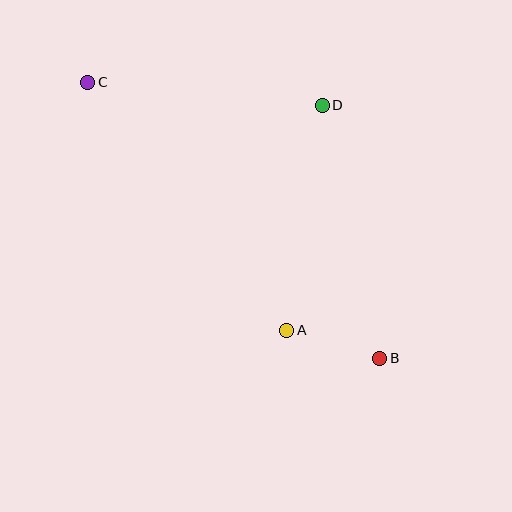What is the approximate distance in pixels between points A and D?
The distance between A and D is approximately 228 pixels.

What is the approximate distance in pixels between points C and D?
The distance between C and D is approximately 235 pixels.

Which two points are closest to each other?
Points A and B are closest to each other.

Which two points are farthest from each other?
Points B and C are farthest from each other.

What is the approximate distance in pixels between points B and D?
The distance between B and D is approximately 260 pixels.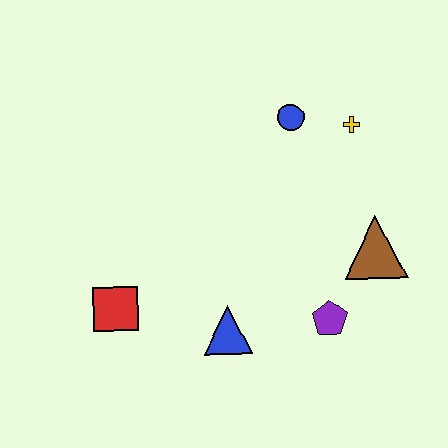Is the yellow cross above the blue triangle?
Yes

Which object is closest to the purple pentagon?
The brown triangle is closest to the purple pentagon.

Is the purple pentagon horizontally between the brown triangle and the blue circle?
Yes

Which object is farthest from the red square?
The yellow cross is farthest from the red square.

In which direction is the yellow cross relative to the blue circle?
The yellow cross is to the right of the blue circle.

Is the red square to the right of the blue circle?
No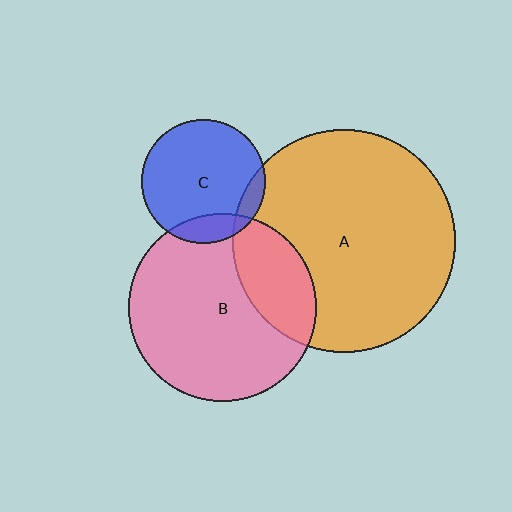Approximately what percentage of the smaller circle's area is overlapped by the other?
Approximately 15%.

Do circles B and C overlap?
Yes.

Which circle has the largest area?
Circle A (orange).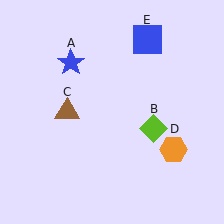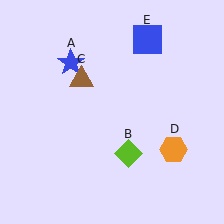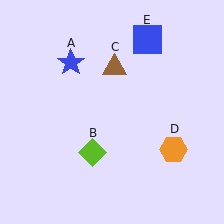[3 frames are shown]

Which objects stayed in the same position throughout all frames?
Blue star (object A) and orange hexagon (object D) and blue square (object E) remained stationary.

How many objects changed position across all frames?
2 objects changed position: lime diamond (object B), brown triangle (object C).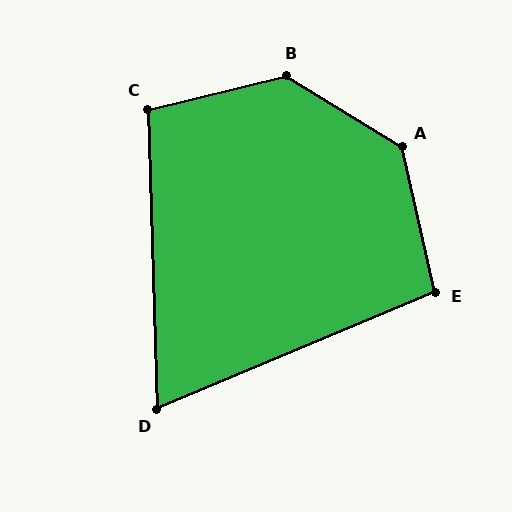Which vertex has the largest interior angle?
B, at approximately 135 degrees.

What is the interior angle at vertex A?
Approximately 134 degrees (obtuse).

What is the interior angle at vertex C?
Approximately 102 degrees (obtuse).